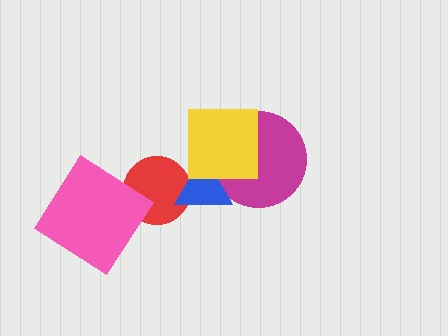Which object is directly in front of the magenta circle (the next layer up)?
The blue triangle is directly in front of the magenta circle.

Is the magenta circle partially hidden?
Yes, it is partially covered by another shape.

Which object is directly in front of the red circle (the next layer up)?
The blue triangle is directly in front of the red circle.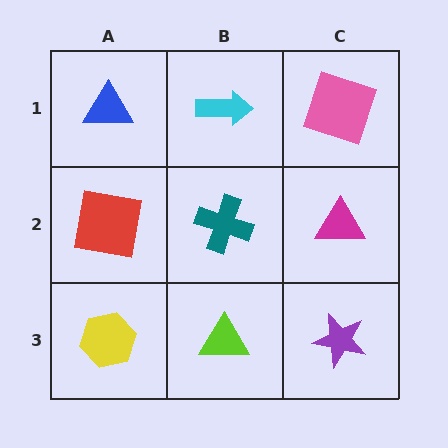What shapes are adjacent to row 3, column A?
A red square (row 2, column A), a lime triangle (row 3, column B).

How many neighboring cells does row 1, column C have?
2.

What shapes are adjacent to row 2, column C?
A pink square (row 1, column C), a purple star (row 3, column C), a teal cross (row 2, column B).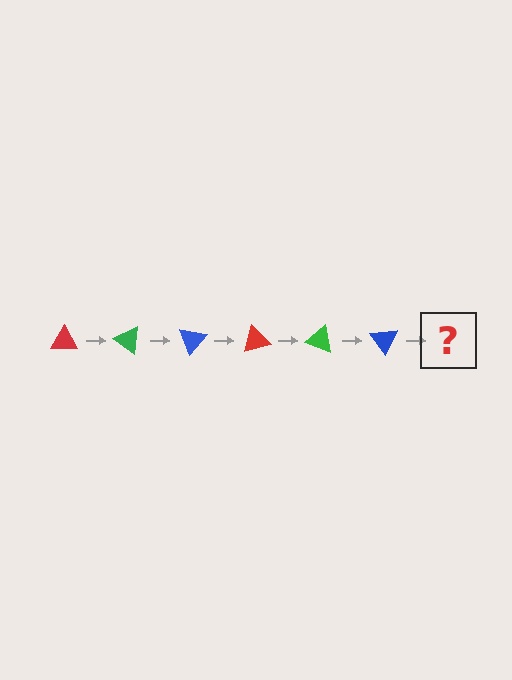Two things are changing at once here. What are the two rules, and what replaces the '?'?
The two rules are that it rotates 35 degrees each step and the color cycles through red, green, and blue. The '?' should be a red triangle, rotated 210 degrees from the start.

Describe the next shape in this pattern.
It should be a red triangle, rotated 210 degrees from the start.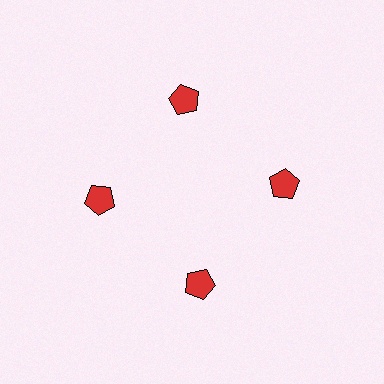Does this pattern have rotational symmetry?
Yes, this pattern has 4-fold rotational symmetry. It looks the same after rotating 90 degrees around the center.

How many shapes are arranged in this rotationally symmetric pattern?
There are 4 shapes, arranged in 4 groups of 1.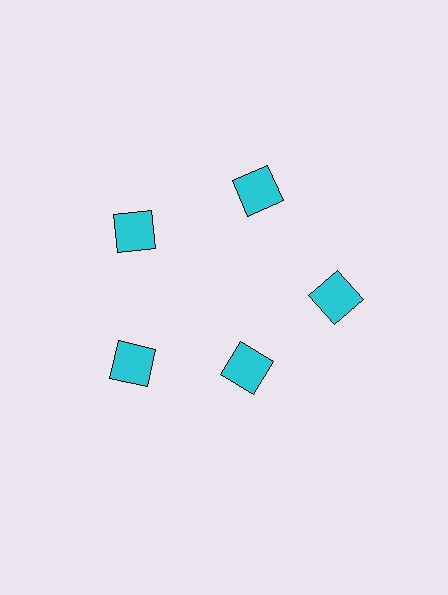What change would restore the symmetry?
The symmetry would be restored by moving it outward, back onto the ring so that all 5 squares sit at equal angles and equal distance from the center.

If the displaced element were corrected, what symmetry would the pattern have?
It would have 5-fold rotational symmetry — the pattern would map onto itself every 72 degrees.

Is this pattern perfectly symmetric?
No. The 5 cyan squares are arranged in a ring, but one element near the 5 o'clock position is pulled inward toward the center, breaking the 5-fold rotational symmetry.